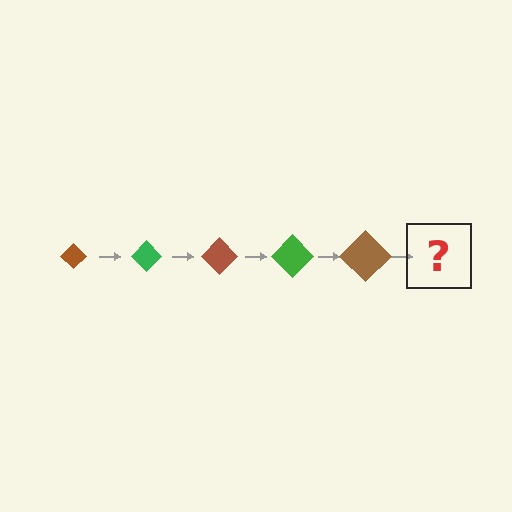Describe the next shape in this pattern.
It should be a green diamond, larger than the previous one.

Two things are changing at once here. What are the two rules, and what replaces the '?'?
The two rules are that the diamond grows larger each step and the color cycles through brown and green. The '?' should be a green diamond, larger than the previous one.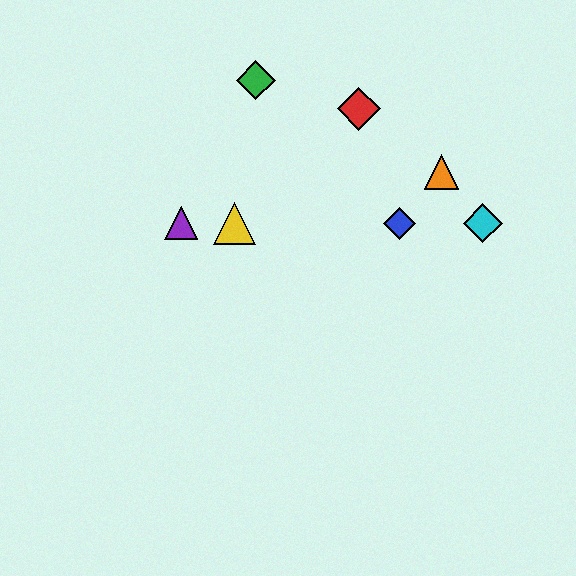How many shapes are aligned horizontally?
4 shapes (the blue diamond, the yellow triangle, the purple triangle, the cyan diamond) are aligned horizontally.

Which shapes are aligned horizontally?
The blue diamond, the yellow triangle, the purple triangle, the cyan diamond are aligned horizontally.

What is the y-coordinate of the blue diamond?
The blue diamond is at y≈223.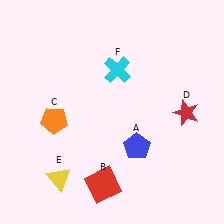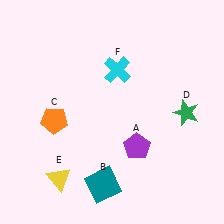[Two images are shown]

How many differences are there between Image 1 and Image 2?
There are 3 differences between the two images.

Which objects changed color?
A changed from blue to purple. B changed from red to teal. D changed from red to green.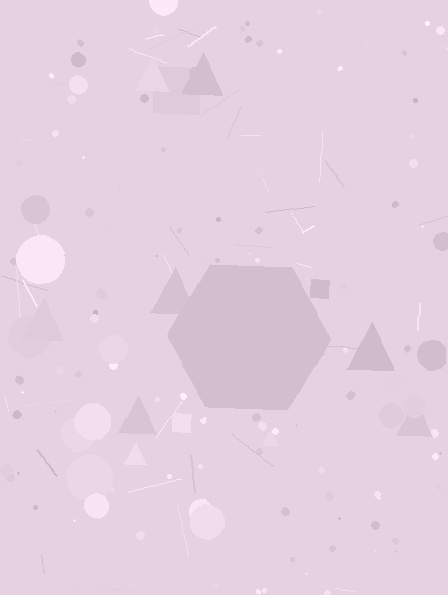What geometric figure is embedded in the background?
A hexagon is embedded in the background.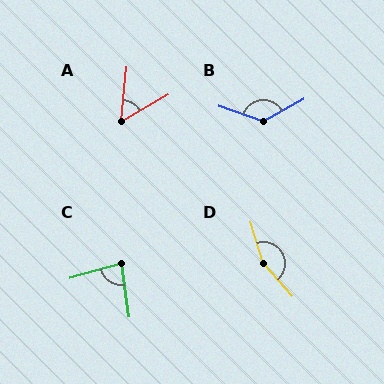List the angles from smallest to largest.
A (54°), C (83°), B (131°), D (155°).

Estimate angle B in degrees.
Approximately 131 degrees.